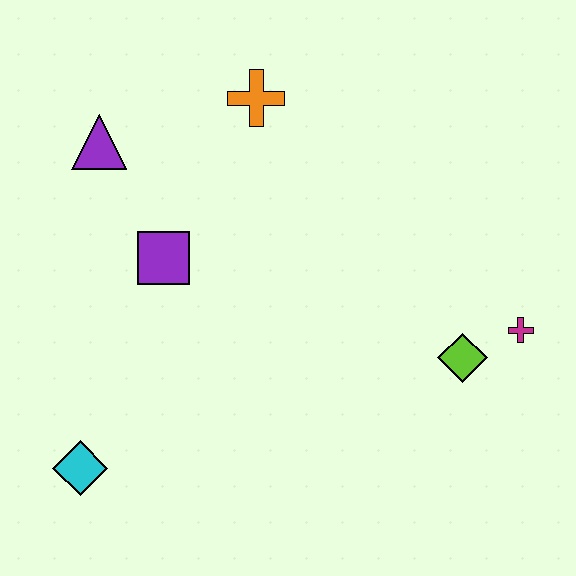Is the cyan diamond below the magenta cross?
Yes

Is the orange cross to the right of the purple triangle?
Yes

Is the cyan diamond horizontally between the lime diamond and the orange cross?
No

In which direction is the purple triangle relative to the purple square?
The purple triangle is above the purple square.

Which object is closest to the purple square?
The purple triangle is closest to the purple square.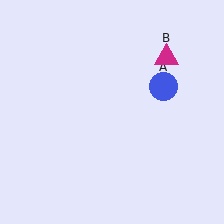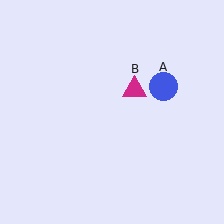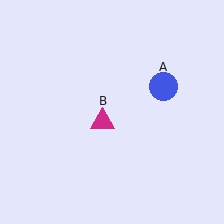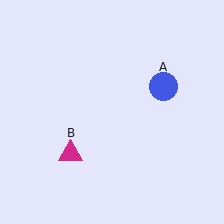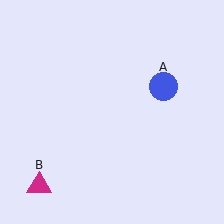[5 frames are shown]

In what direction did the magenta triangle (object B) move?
The magenta triangle (object B) moved down and to the left.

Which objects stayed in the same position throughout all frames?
Blue circle (object A) remained stationary.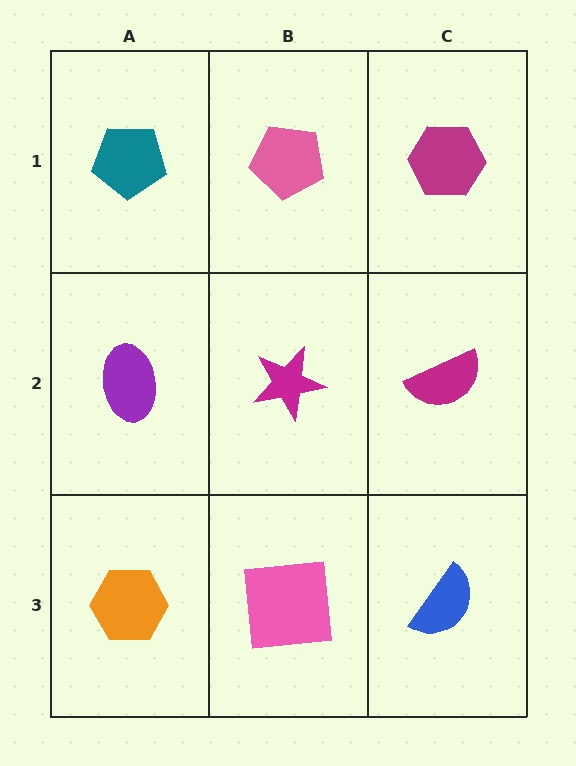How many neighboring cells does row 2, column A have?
3.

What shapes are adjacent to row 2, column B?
A pink pentagon (row 1, column B), a pink square (row 3, column B), a purple ellipse (row 2, column A), a magenta semicircle (row 2, column C).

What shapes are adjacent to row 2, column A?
A teal pentagon (row 1, column A), an orange hexagon (row 3, column A), a magenta star (row 2, column B).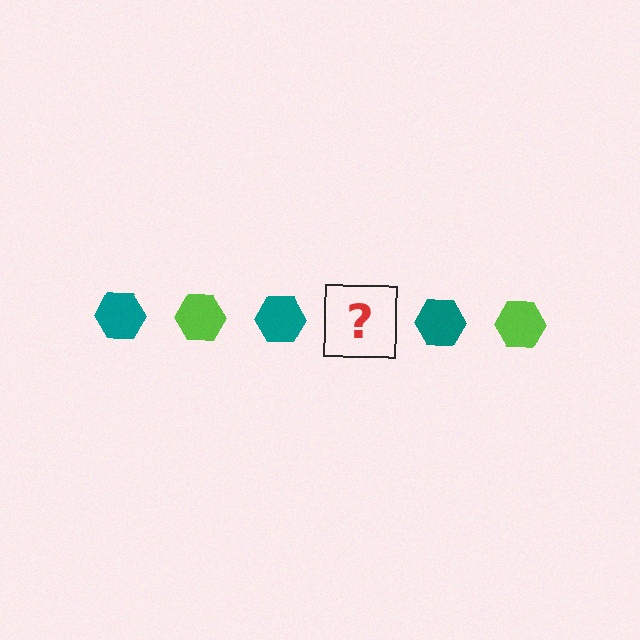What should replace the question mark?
The question mark should be replaced with a lime hexagon.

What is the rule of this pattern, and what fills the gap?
The rule is that the pattern cycles through teal, lime hexagons. The gap should be filled with a lime hexagon.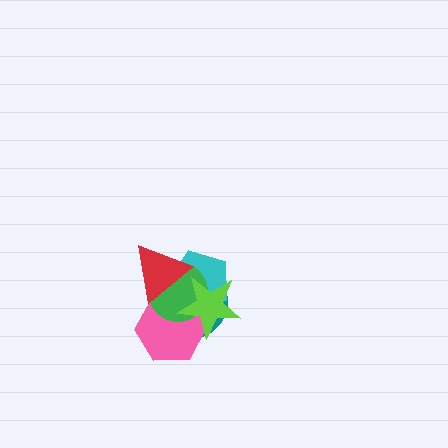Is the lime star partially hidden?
No, no other shape covers it.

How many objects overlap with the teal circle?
5 objects overlap with the teal circle.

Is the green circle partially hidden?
Yes, it is partially covered by another shape.